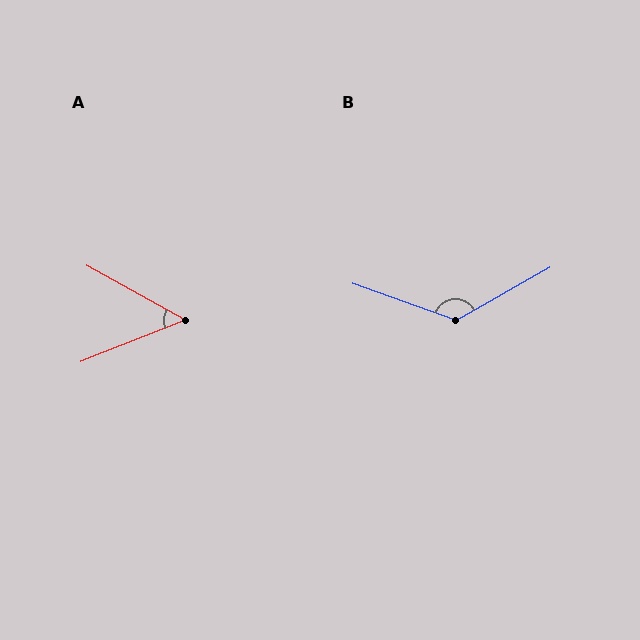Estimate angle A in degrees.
Approximately 51 degrees.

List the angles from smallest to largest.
A (51°), B (131°).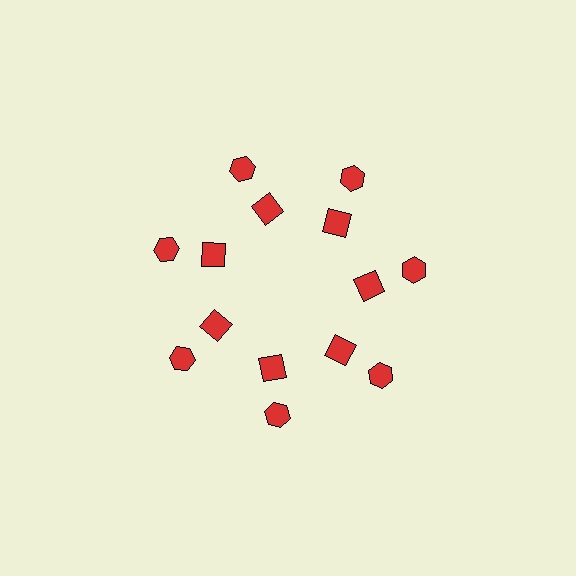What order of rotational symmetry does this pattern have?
This pattern has 7-fold rotational symmetry.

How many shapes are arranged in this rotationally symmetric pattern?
There are 14 shapes, arranged in 7 groups of 2.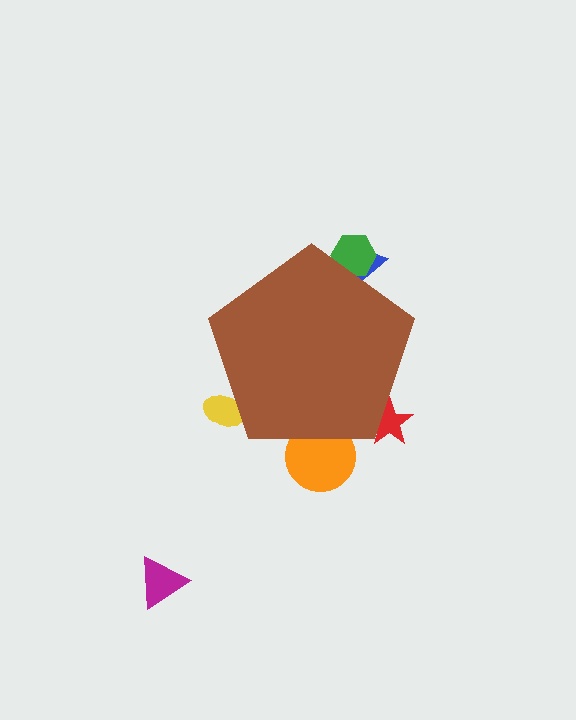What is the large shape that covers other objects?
A brown pentagon.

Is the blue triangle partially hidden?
Yes, the blue triangle is partially hidden behind the brown pentagon.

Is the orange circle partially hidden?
Yes, the orange circle is partially hidden behind the brown pentagon.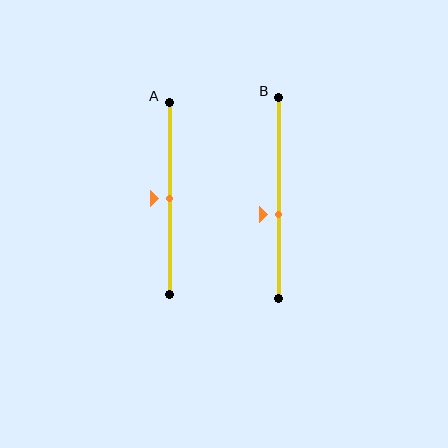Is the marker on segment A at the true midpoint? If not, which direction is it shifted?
Yes, the marker on segment A is at the true midpoint.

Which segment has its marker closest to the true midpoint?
Segment A has its marker closest to the true midpoint.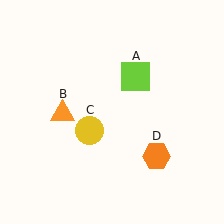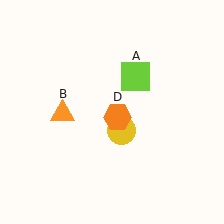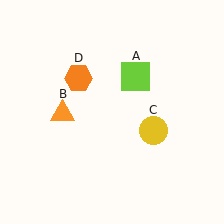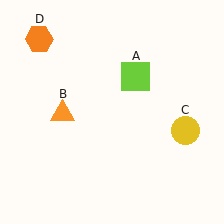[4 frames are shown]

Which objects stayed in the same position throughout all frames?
Lime square (object A) and orange triangle (object B) remained stationary.